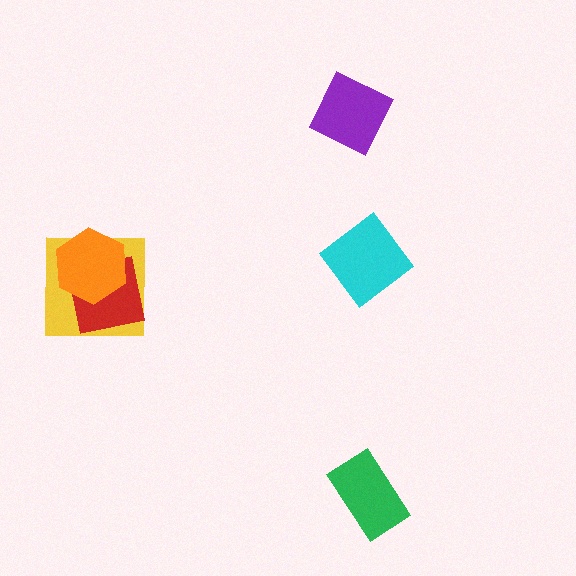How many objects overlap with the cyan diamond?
0 objects overlap with the cyan diamond.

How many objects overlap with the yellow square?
2 objects overlap with the yellow square.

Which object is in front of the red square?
The orange hexagon is in front of the red square.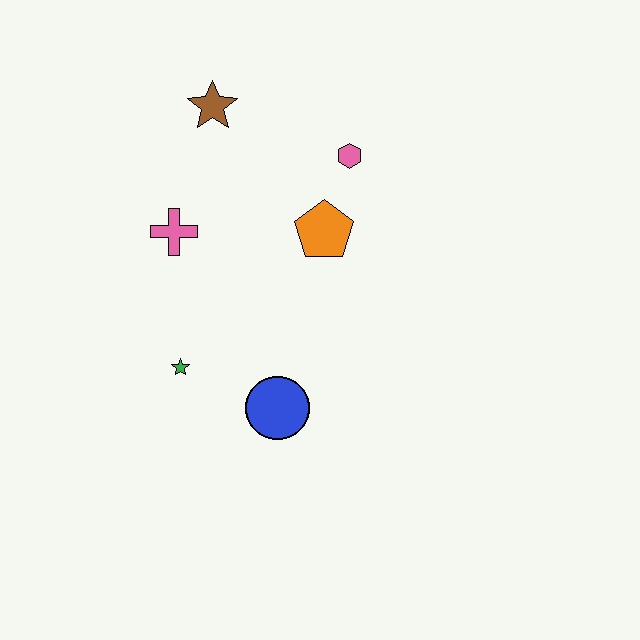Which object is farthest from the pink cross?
The blue circle is farthest from the pink cross.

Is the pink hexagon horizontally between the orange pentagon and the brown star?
No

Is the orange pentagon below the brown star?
Yes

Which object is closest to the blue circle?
The green star is closest to the blue circle.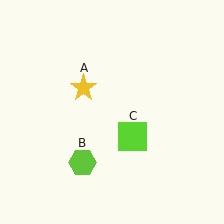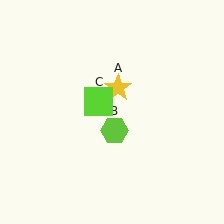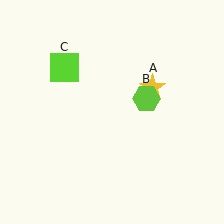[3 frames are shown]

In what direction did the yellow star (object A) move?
The yellow star (object A) moved right.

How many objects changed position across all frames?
3 objects changed position: yellow star (object A), lime hexagon (object B), lime square (object C).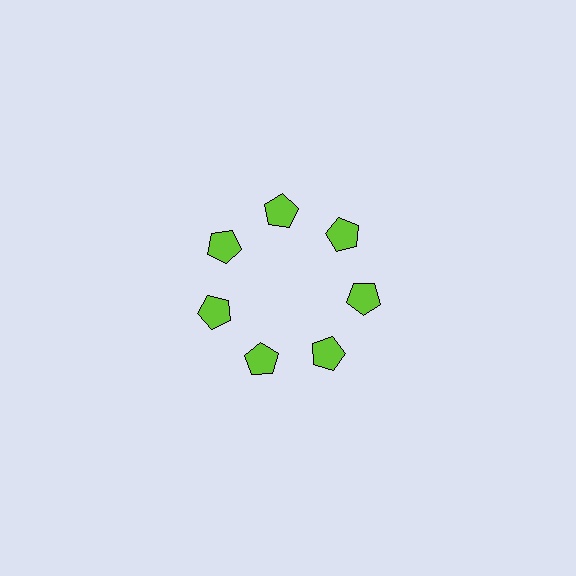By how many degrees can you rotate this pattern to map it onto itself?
The pattern maps onto itself every 51 degrees of rotation.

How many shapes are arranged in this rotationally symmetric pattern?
There are 7 shapes, arranged in 7 groups of 1.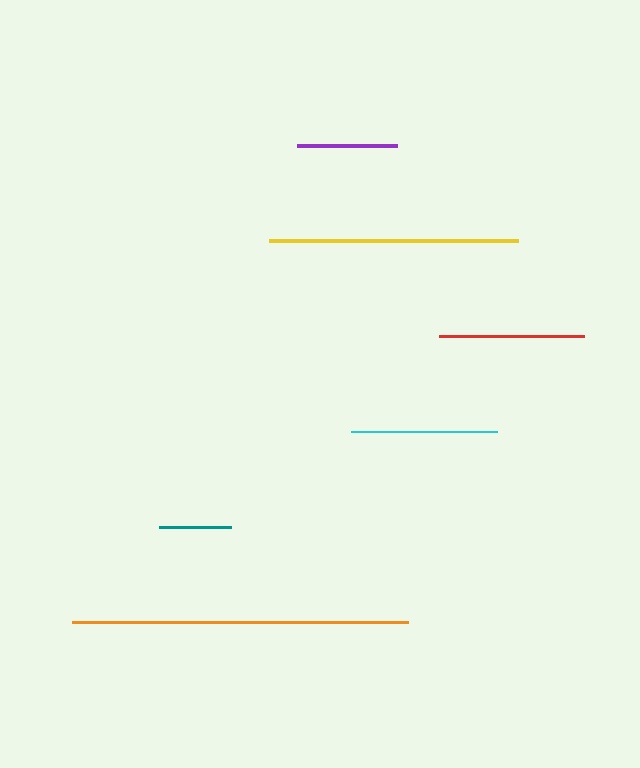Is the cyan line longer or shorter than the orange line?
The orange line is longer than the cyan line.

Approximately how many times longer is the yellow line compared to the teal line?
The yellow line is approximately 3.4 times the length of the teal line.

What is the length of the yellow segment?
The yellow segment is approximately 249 pixels long.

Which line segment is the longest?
The orange line is the longest at approximately 336 pixels.